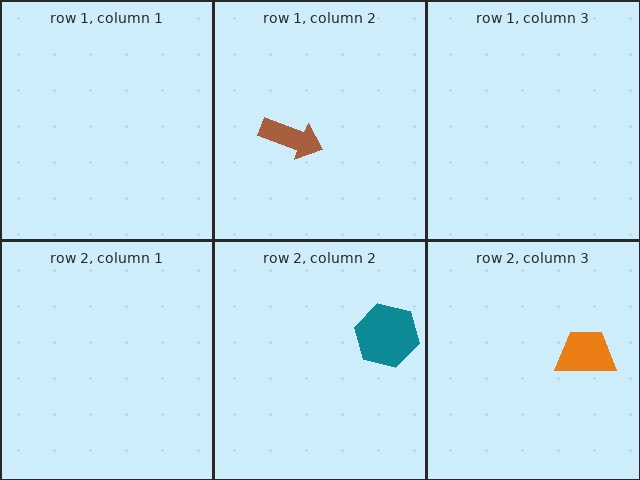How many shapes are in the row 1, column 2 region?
1.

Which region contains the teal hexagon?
The row 2, column 2 region.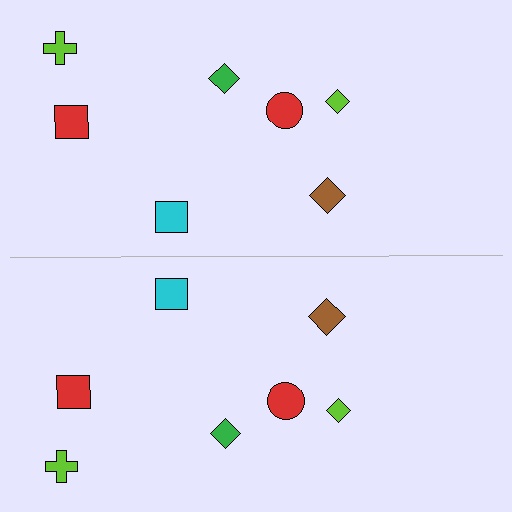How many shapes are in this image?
There are 14 shapes in this image.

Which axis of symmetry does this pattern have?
The pattern has a horizontal axis of symmetry running through the center of the image.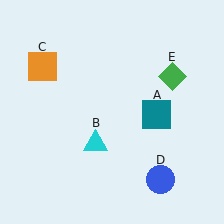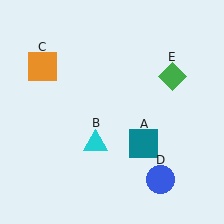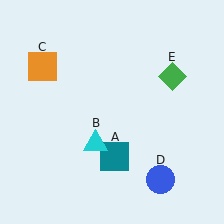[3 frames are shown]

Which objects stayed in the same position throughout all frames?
Cyan triangle (object B) and orange square (object C) and blue circle (object D) and green diamond (object E) remained stationary.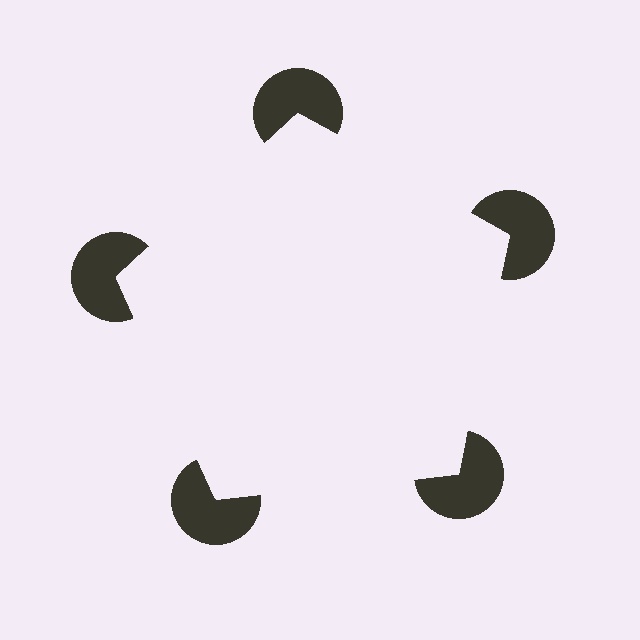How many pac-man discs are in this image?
There are 5 — one at each vertex of the illusory pentagon.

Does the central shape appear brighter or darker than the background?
It typically appears slightly brighter than the background, even though no actual brightness change is drawn.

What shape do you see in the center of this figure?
An illusory pentagon — its edges are inferred from the aligned wedge cuts in the pac-man discs, not physically drawn.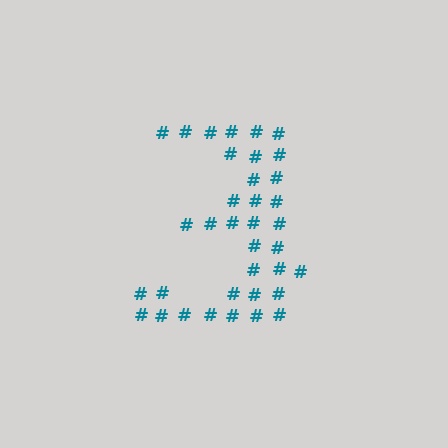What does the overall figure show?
The overall figure shows the digit 3.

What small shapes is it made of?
It is made of small hash symbols.